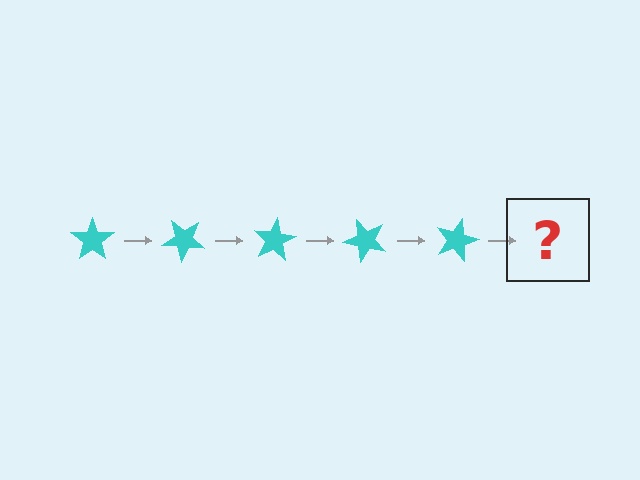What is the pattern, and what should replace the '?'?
The pattern is that the star rotates 40 degrees each step. The '?' should be a cyan star rotated 200 degrees.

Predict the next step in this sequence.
The next step is a cyan star rotated 200 degrees.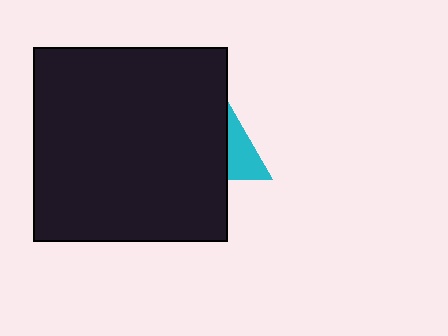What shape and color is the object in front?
The object in front is a black square.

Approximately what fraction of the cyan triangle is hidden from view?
Roughly 64% of the cyan triangle is hidden behind the black square.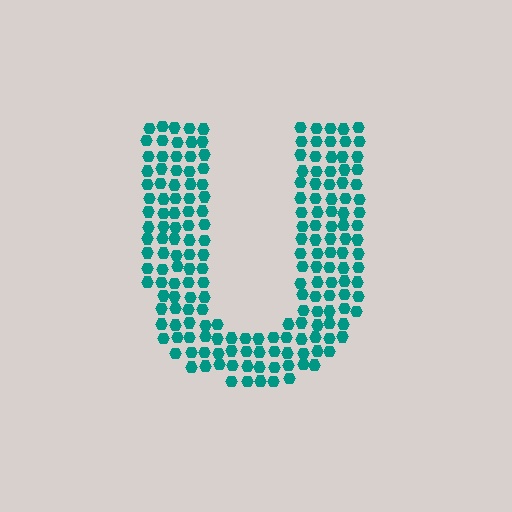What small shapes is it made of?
It is made of small hexagons.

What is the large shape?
The large shape is the letter U.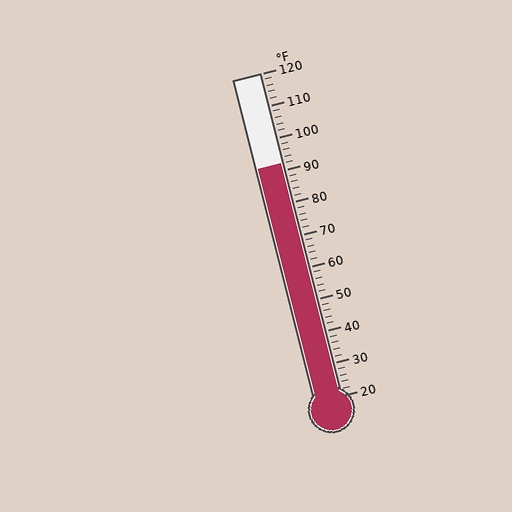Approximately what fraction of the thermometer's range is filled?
The thermometer is filled to approximately 70% of its range.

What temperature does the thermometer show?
The thermometer shows approximately 92°F.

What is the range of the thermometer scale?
The thermometer scale ranges from 20°F to 120°F.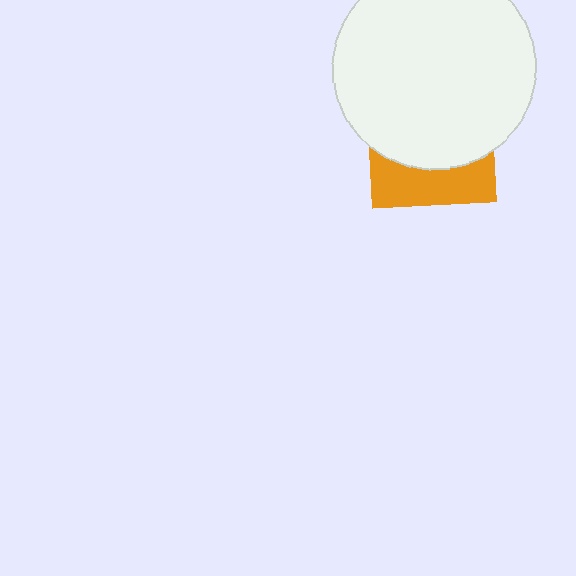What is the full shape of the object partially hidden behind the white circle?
The partially hidden object is an orange square.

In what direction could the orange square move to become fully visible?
The orange square could move down. That would shift it out from behind the white circle entirely.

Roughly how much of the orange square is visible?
A small part of it is visible (roughly 34%).